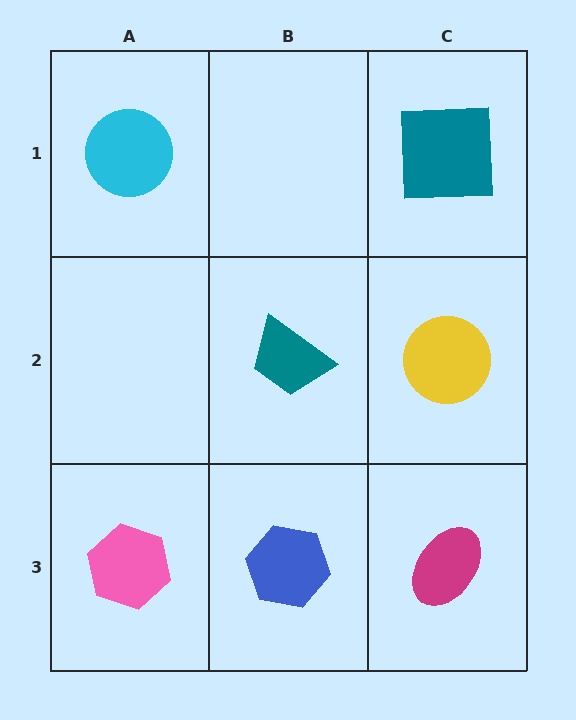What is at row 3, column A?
A pink hexagon.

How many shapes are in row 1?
2 shapes.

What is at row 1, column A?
A cyan circle.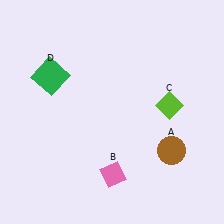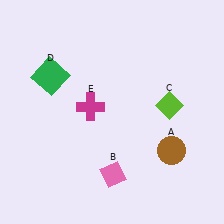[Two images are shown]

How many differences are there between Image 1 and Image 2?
There is 1 difference between the two images.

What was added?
A magenta cross (E) was added in Image 2.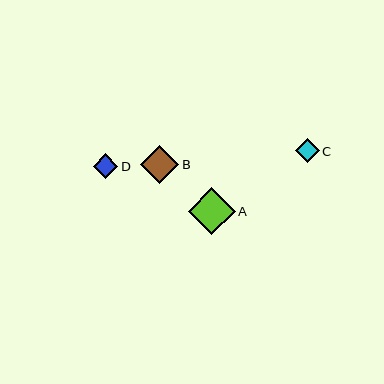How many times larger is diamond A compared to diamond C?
Diamond A is approximately 1.9 times the size of diamond C.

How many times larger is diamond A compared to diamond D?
Diamond A is approximately 1.9 times the size of diamond D.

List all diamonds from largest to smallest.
From largest to smallest: A, B, D, C.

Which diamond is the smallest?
Diamond C is the smallest with a size of approximately 24 pixels.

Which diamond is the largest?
Diamond A is the largest with a size of approximately 47 pixels.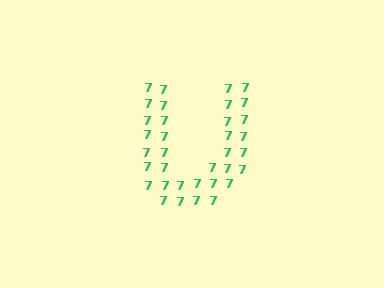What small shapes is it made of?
It is made of small digit 7's.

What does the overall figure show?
The overall figure shows the letter U.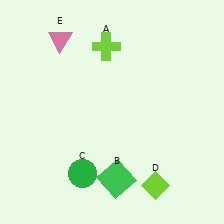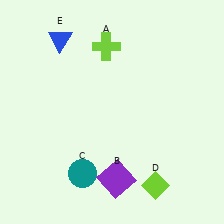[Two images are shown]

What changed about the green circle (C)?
In Image 1, C is green. In Image 2, it changed to teal.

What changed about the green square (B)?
In Image 1, B is green. In Image 2, it changed to purple.